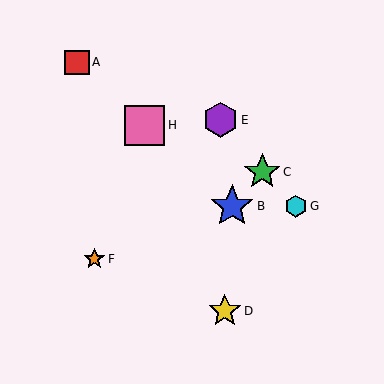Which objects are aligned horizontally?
Objects B, G are aligned horizontally.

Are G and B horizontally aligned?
Yes, both are at y≈206.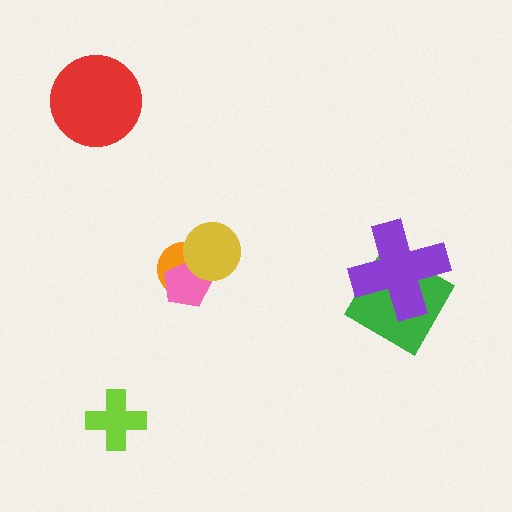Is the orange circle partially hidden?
Yes, it is partially covered by another shape.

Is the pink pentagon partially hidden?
Yes, it is partially covered by another shape.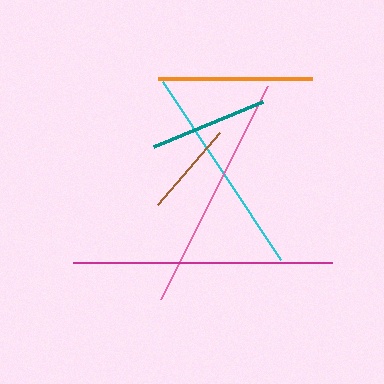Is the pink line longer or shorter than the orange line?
The pink line is longer than the orange line.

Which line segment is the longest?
The magenta line is the longest at approximately 260 pixels.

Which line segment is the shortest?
The brown line is the shortest at approximately 94 pixels.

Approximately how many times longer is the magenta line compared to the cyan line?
The magenta line is approximately 1.2 times the length of the cyan line.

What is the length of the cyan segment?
The cyan segment is approximately 213 pixels long.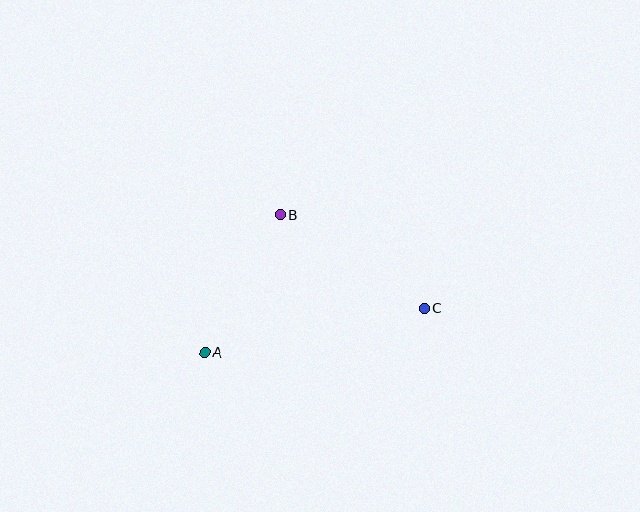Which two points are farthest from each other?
Points A and C are farthest from each other.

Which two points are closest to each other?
Points A and B are closest to each other.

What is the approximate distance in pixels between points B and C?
The distance between B and C is approximately 171 pixels.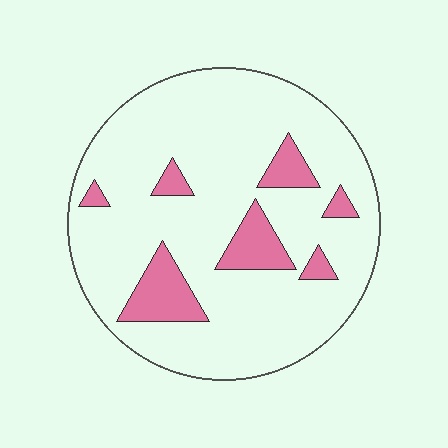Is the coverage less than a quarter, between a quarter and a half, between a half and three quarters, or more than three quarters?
Less than a quarter.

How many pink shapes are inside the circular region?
7.